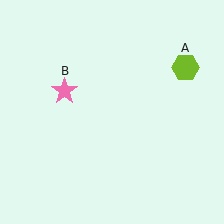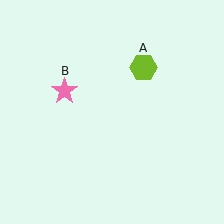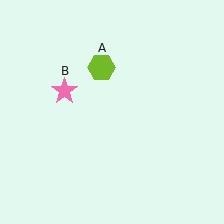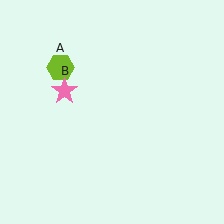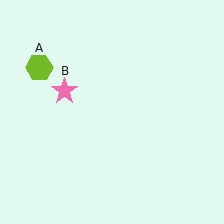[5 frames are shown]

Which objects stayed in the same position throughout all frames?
Pink star (object B) remained stationary.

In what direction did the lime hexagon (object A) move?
The lime hexagon (object A) moved left.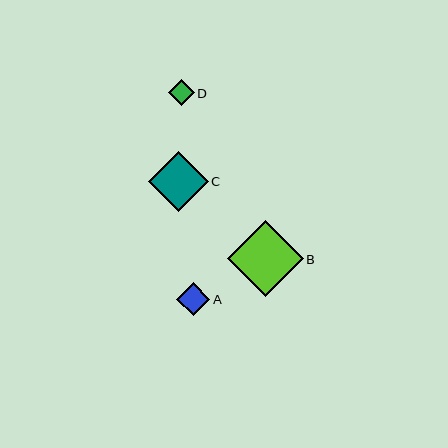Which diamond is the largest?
Diamond B is the largest with a size of approximately 75 pixels.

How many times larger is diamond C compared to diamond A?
Diamond C is approximately 1.8 times the size of diamond A.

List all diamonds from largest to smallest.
From largest to smallest: B, C, A, D.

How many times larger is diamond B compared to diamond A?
Diamond B is approximately 2.3 times the size of diamond A.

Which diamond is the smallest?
Diamond D is the smallest with a size of approximately 26 pixels.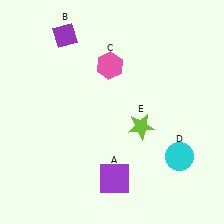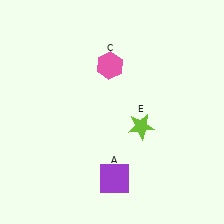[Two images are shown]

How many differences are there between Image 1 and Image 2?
There are 2 differences between the two images.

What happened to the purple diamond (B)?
The purple diamond (B) was removed in Image 2. It was in the top-left area of Image 1.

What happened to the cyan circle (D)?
The cyan circle (D) was removed in Image 2. It was in the bottom-right area of Image 1.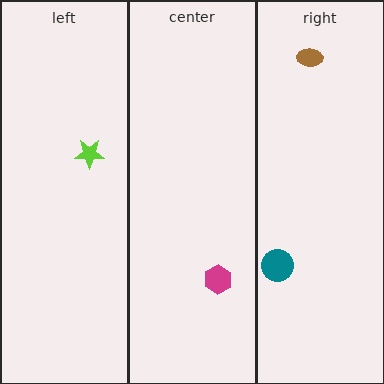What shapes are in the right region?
The brown ellipse, the teal circle.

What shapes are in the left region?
The lime star.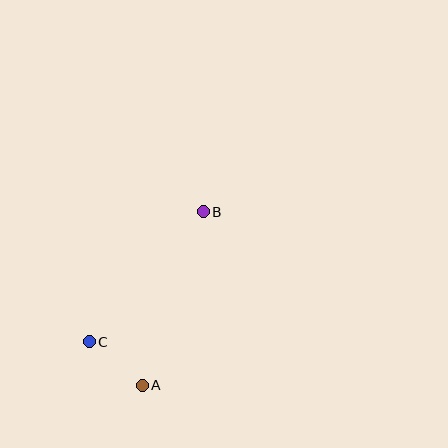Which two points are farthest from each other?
Points A and B are farthest from each other.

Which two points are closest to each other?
Points A and C are closest to each other.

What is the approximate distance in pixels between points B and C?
The distance between B and C is approximately 173 pixels.